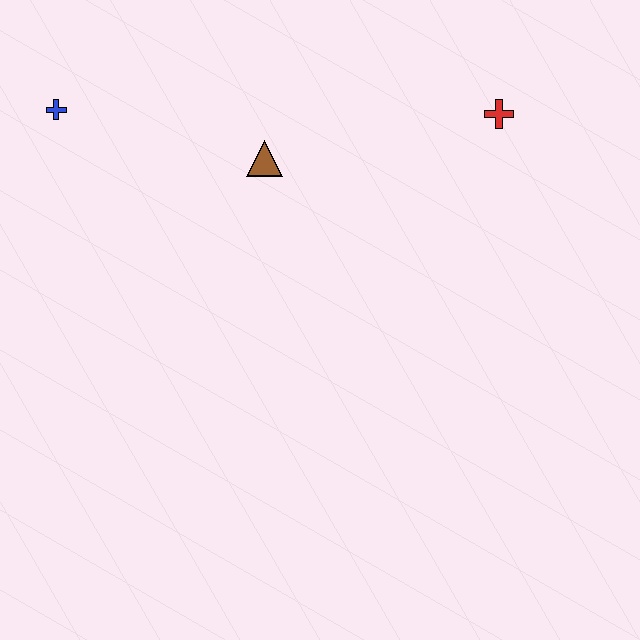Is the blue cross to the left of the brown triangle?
Yes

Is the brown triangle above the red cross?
No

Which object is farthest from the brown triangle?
The red cross is farthest from the brown triangle.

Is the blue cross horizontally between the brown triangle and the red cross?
No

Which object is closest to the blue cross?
The brown triangle is closest to the blue cross.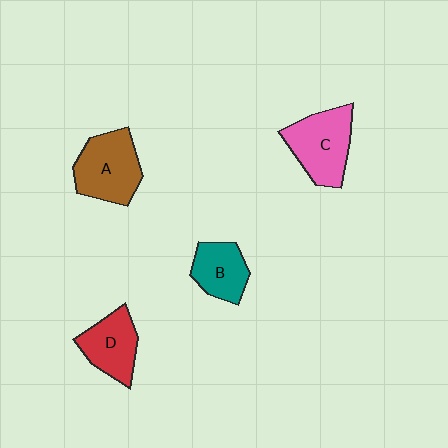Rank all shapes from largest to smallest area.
From largest to smallest: C (pink), A (brown), D (red), B (teal).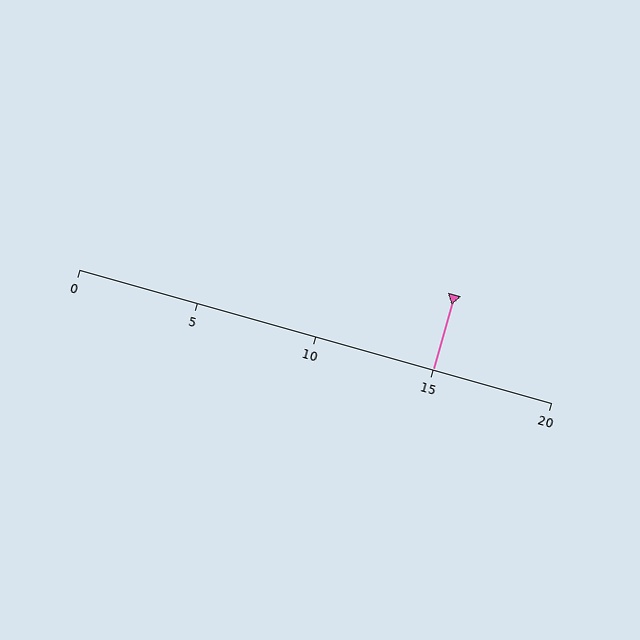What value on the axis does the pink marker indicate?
The marker indicates approximately 15.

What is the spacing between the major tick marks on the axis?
The major ticks are spaced 5 apart.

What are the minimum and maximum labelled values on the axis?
The axis runs from 0 to 20.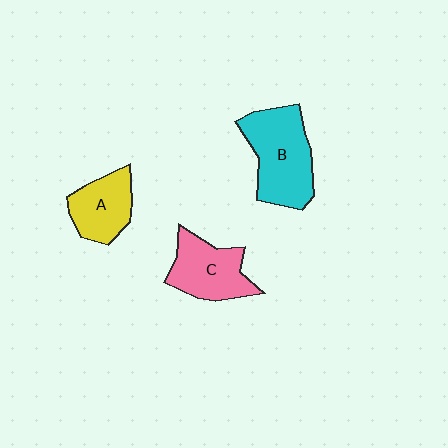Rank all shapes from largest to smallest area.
From largest to smallest: B (cyan), C (pink), A (yellow).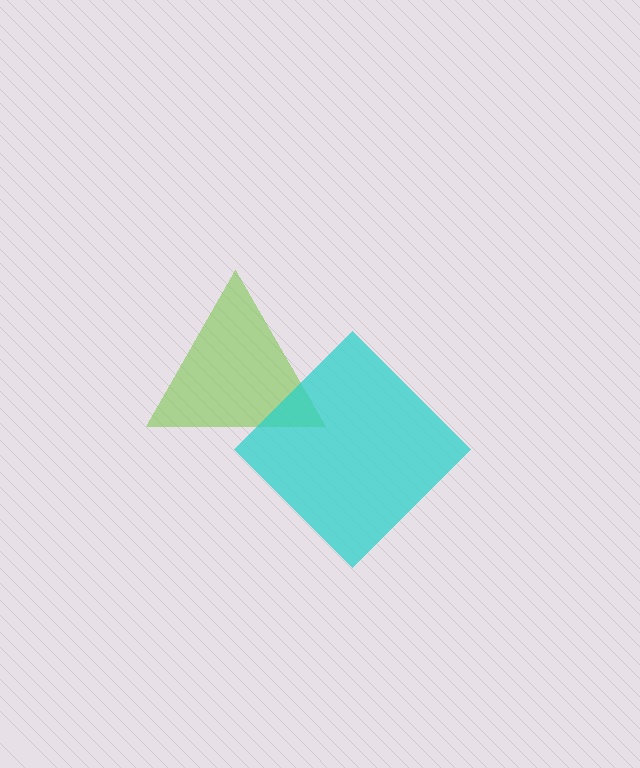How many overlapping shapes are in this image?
There are 2 overlapping shapes in the image.